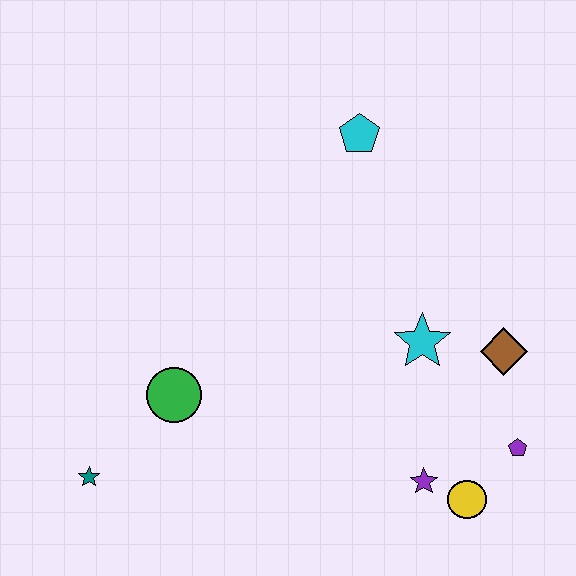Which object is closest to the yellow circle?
The purple star is closest to the yellow circle.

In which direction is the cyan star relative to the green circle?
The cyan star is to the right of the green circle.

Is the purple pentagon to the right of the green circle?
Yes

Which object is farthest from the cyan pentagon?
The teal star is farthest from the cyan pentagon.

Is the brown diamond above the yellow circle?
Yes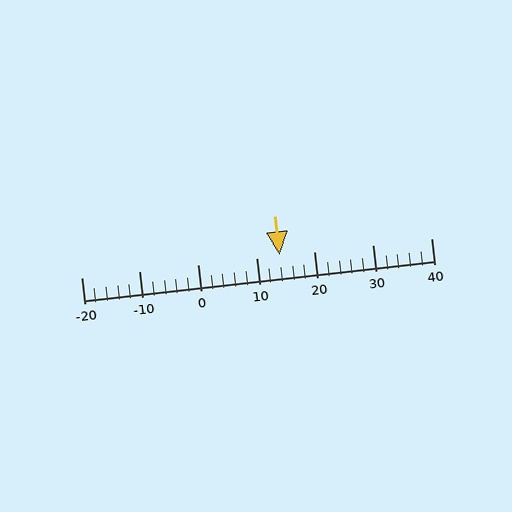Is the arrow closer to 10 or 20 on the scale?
The arrow is closer to 10.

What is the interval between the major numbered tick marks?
The major tick marks are spaced 10 units apart.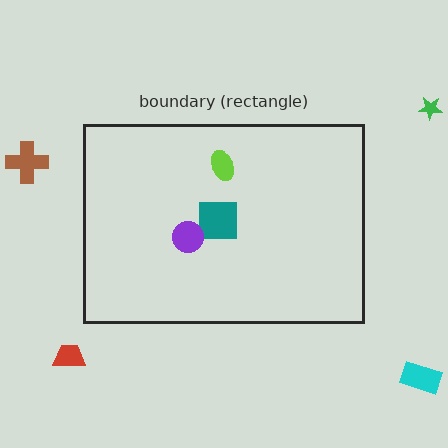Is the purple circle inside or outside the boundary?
Inside.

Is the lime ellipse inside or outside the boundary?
Inside.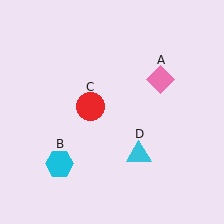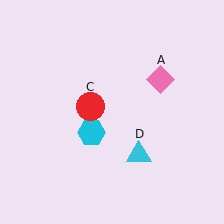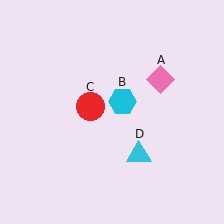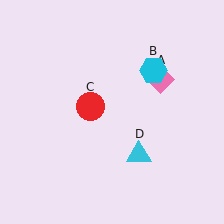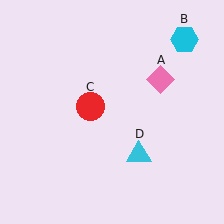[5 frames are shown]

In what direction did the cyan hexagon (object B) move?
The cyan hexagon (object B) moved up and to the right.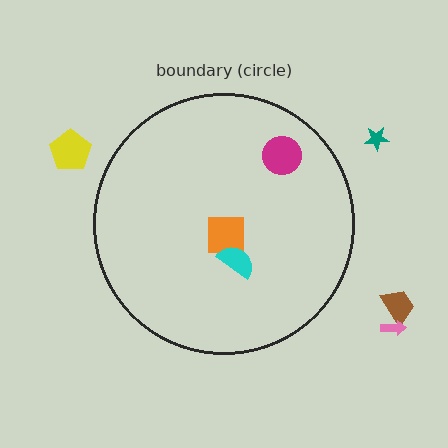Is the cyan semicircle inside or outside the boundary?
Inside.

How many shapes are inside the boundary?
3 inside, 4 outside.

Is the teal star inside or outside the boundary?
Outside.